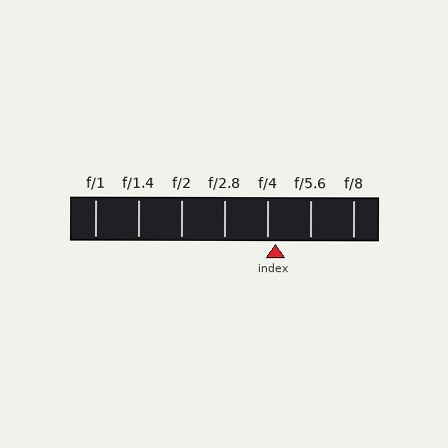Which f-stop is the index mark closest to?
The index mark is closest to f/4.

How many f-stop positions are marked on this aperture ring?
There are 7 f-stop positions marked.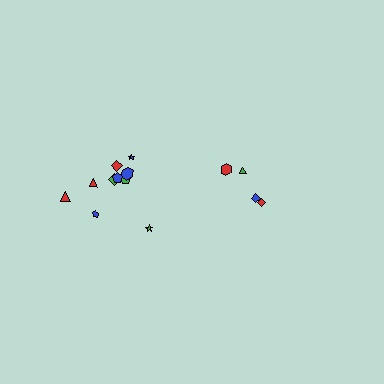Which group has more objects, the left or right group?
The left group.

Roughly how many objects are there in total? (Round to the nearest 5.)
Roughly 15 objects in total.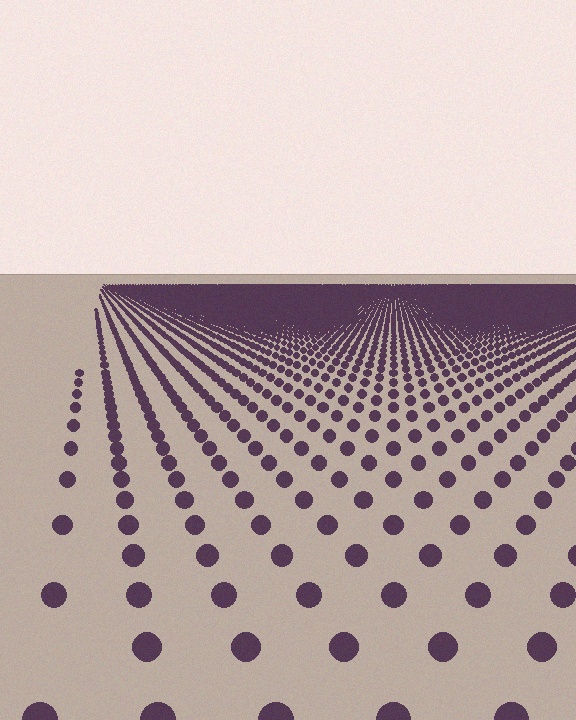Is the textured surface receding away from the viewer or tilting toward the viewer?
The surface is receding away from the viewer. Texture elements get smaller and denser toward the top.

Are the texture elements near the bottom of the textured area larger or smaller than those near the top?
Larger. Near the bottom, elements are closer to the viewer and appear at a bigger on-screen size.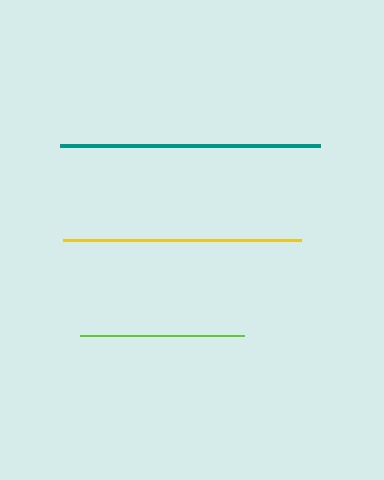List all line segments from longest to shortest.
From longest to shortest: teal, yellow, lime.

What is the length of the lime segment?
The lime segment is approximately 164 pixels long.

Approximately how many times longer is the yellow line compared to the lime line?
The yellow line is approximately 1.5 times the length of the lime line.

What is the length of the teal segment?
The teal segment is approximately 260 pixels long.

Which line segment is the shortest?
The lime line is the shortest at approximately 164 pixels.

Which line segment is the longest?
The teal line is the longest at approximately 260 pixels.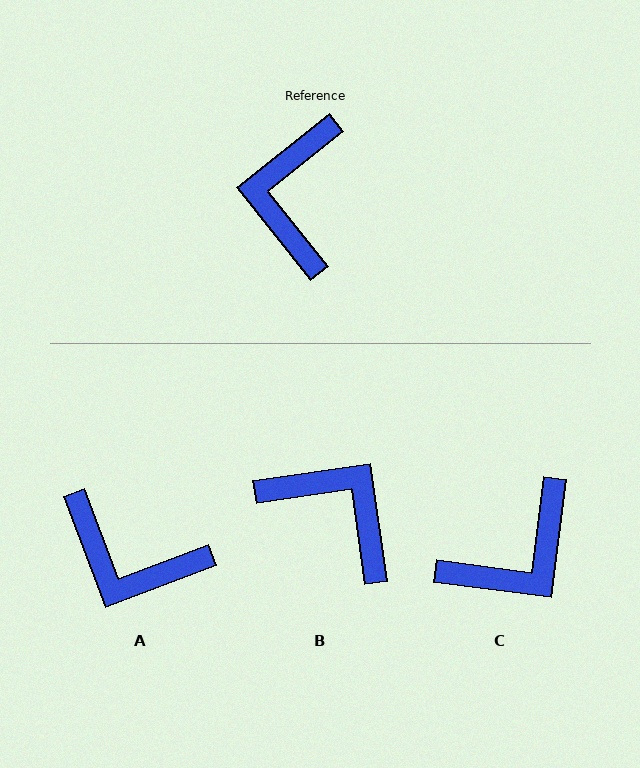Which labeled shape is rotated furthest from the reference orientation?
C, about 134 degrees away.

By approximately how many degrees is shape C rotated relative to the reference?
Approximately 134 degrees counter-clockwise.